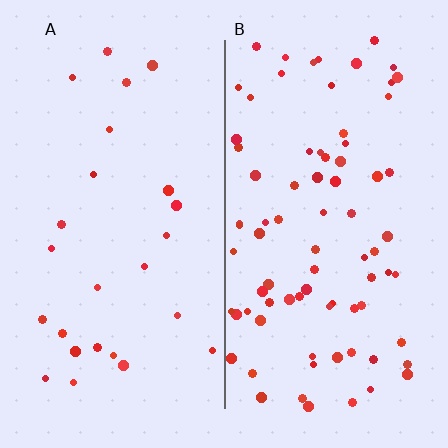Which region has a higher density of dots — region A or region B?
B (the right).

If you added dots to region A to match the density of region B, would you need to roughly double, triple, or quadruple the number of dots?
Approximately triple.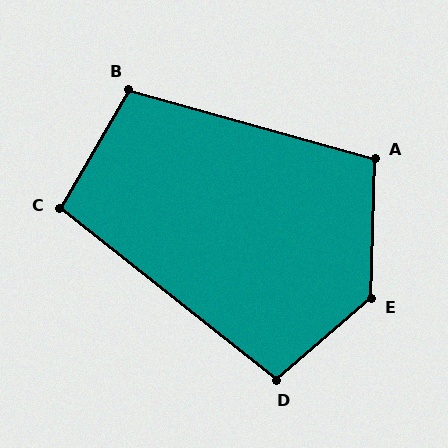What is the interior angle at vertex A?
Approximately 104 degrees (obtuse).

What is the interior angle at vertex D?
Approximately 101 degrees (obtuse).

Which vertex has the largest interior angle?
E, at approximately 133 degrees.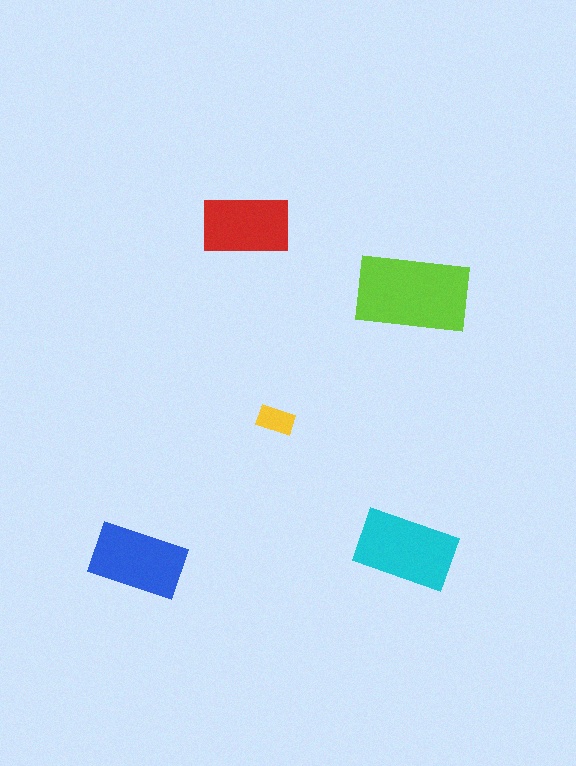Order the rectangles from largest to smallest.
the lime one, the cyan one, the blue one, the red one, the yellow one.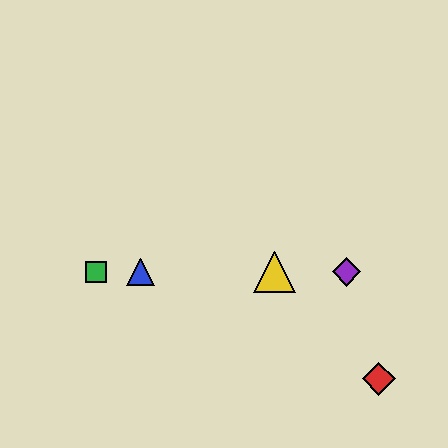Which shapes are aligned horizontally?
The blue triangle, the green square, the yellow triangle, the purple diamond are aligned horizontally.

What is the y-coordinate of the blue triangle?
The blue triangle is at y≈272.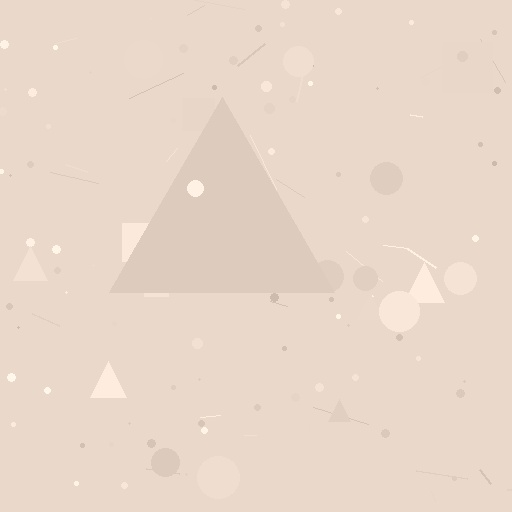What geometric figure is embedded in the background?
A triangle is embedded in the background.